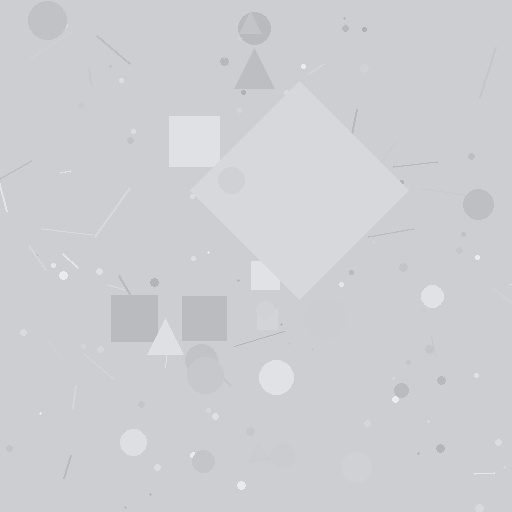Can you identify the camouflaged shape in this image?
The camouflaged shape is a diamond.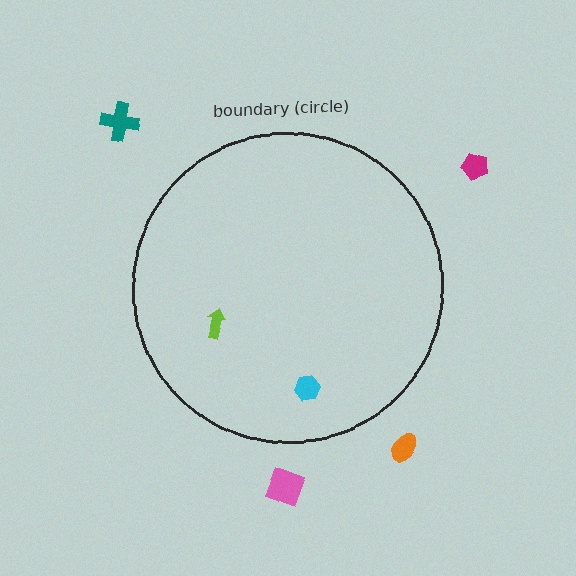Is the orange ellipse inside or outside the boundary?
Outside.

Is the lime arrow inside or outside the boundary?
Inside.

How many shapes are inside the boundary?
2 inside, 4 outside.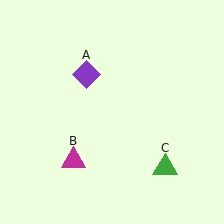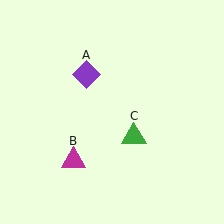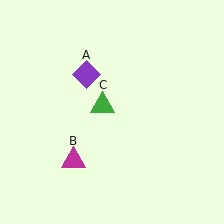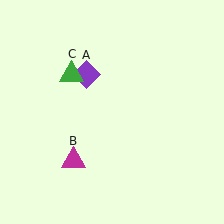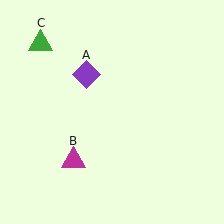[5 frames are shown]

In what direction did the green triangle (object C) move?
The green triangle (object C) moved up and to the left.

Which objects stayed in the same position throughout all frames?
Purple diamond (object A) and magenta triangle (object B) remained stationary.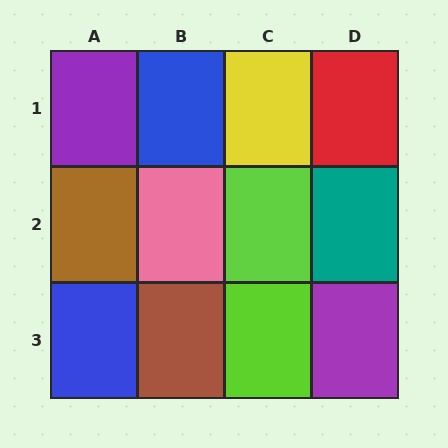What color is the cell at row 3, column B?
Brown.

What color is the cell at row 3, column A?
Blue.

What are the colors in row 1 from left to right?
Purple, blue, yellow, red.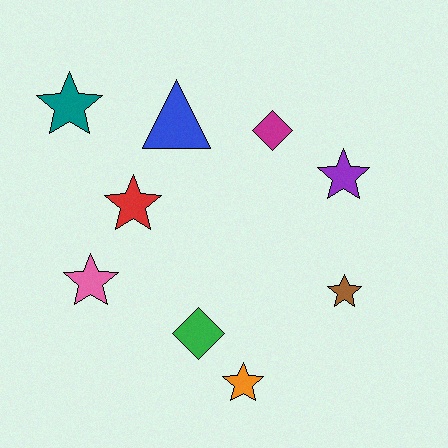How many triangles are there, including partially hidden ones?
There is 1 triangle.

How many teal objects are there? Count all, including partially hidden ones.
There is 1 teal object.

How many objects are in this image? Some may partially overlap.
There are 9 objects.